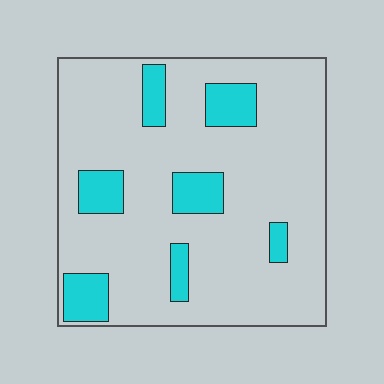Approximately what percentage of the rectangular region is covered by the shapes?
Approximately 15%.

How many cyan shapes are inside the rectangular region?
7.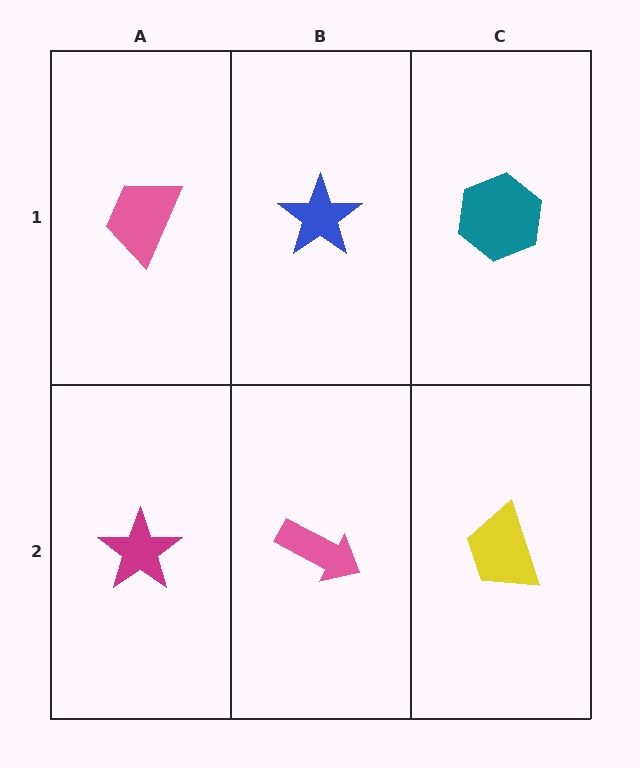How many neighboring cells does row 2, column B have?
3.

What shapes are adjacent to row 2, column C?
A teal hexagon (row 1, column C), a pink arrow (row 2, column B).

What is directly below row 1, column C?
A yellow trapezoid.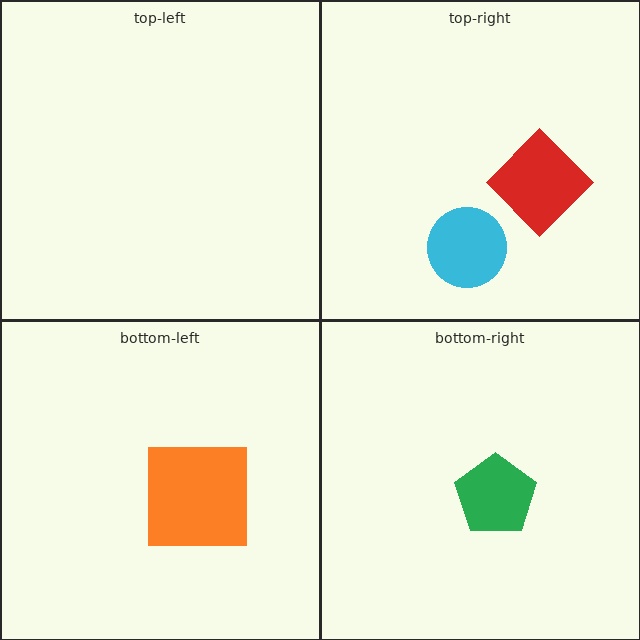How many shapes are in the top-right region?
2.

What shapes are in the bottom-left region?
The orange square.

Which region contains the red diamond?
The top-right region.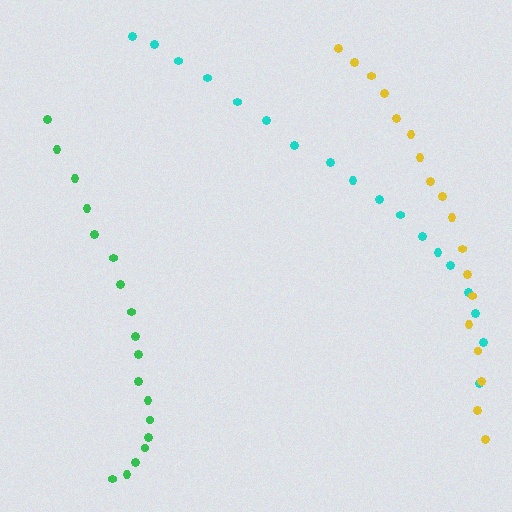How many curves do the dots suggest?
There are 3 distinct paths.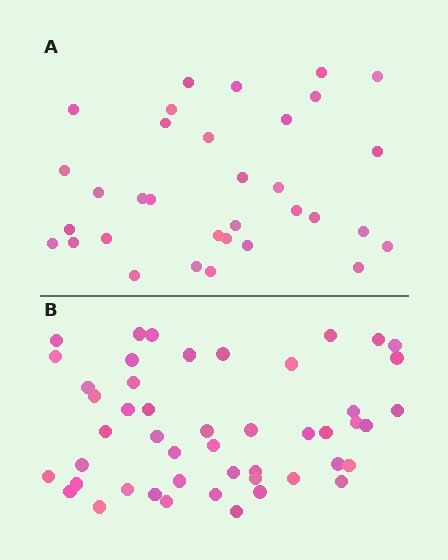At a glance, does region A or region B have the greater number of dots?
Region B (the bottom region) has more dots.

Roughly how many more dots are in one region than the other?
Region B has approximately 15 more dots than region A.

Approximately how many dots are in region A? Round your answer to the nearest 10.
About 30 dots. (The exact count is 33, which rounds to 30.)